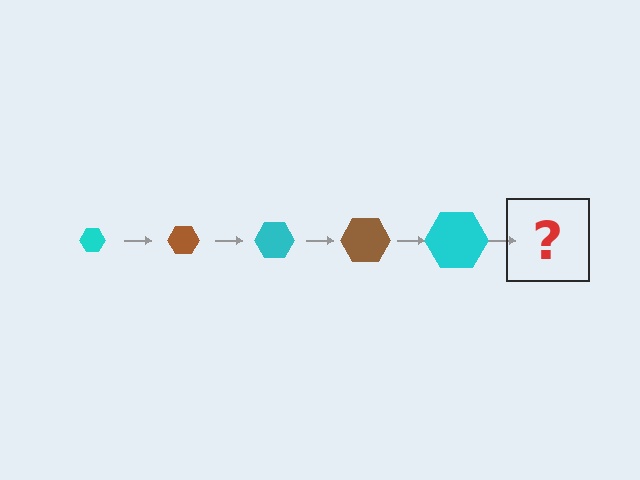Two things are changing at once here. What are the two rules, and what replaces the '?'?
The two rules are that the hexagon grows larger each step and the color cycles through cyan and brown. The '?' should be a brown hexagon, larger than the previous one.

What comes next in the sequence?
The next element should be a brown hexagon, larger than the previous one.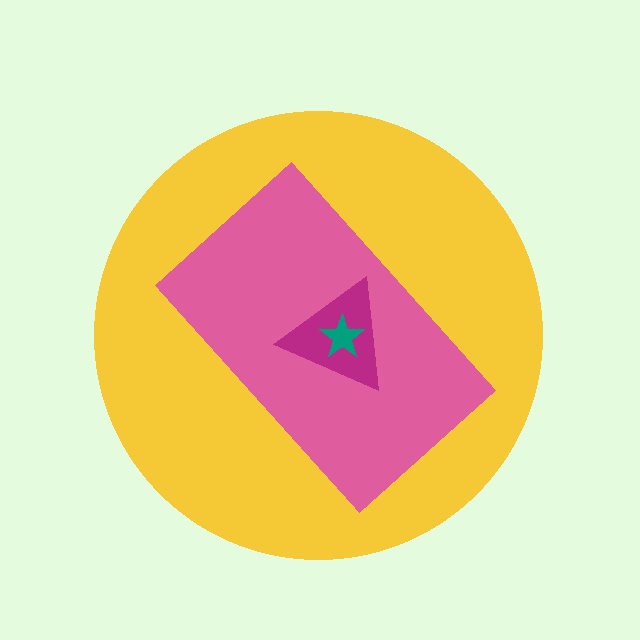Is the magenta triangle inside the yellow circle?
Yes.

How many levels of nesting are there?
4.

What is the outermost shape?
The yellow circle.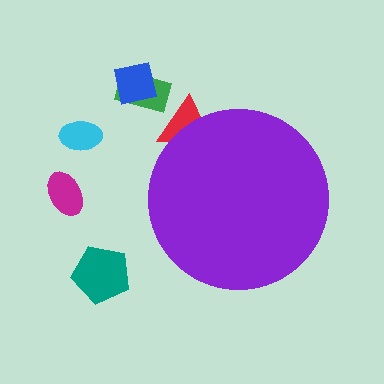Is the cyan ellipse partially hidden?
No, the cyan ellipse is fully visible.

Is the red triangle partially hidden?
Yes, the red triangle is partially hidden behind the purple circle.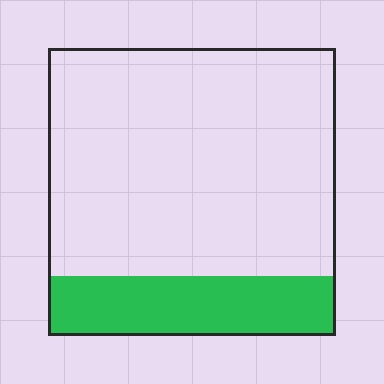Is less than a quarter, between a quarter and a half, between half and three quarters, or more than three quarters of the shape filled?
Less than a quarter.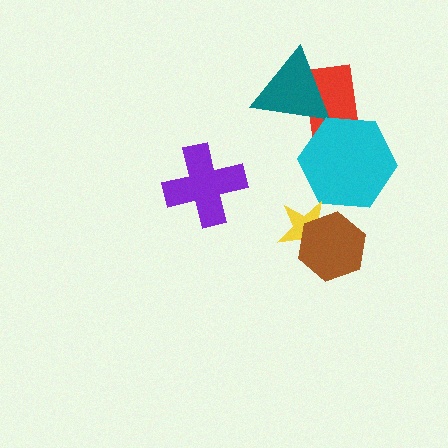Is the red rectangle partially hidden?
Yes, it is partially covered by another shape.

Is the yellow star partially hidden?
Yes, it is partially covered by another shape.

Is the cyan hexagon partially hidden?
No, no other shape covers it.